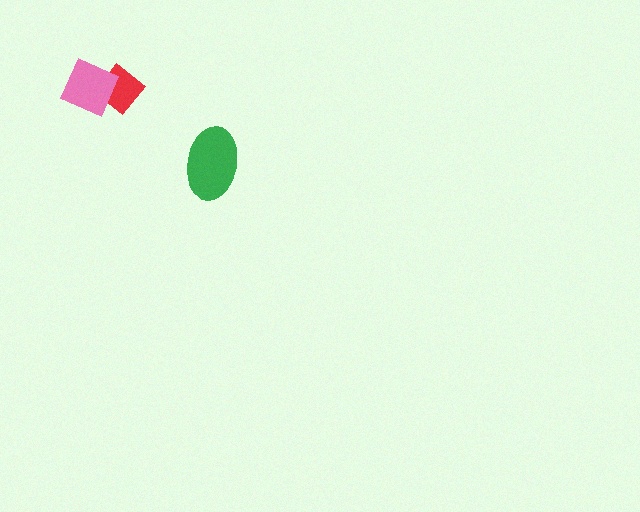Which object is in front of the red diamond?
The pink diamond is in front of the red diamond.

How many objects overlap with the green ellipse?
0 objects overlap with the green ellipse.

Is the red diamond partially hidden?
Yes, it is partially covered by another shape.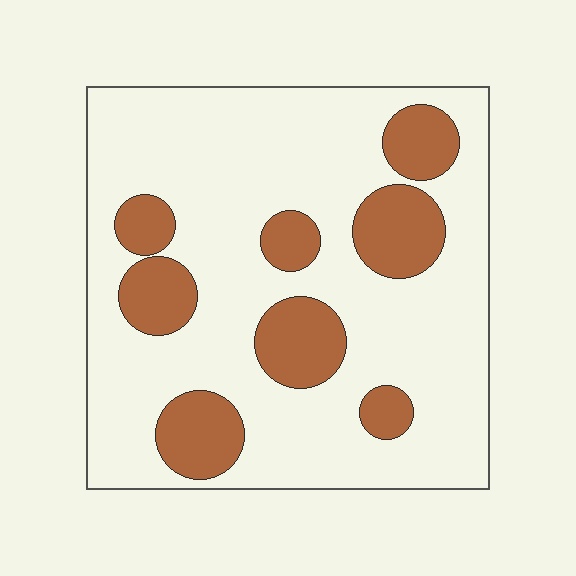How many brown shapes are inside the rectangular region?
8.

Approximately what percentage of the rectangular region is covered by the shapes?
Approximately 25%.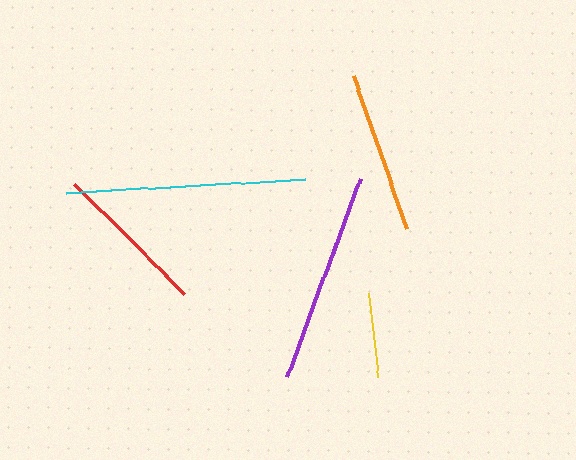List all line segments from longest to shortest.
From longest to shortest: cyan, purple, orange, red, yellow.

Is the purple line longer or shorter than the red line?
The purple line is longer than the red line.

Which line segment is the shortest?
The yellow line is the shortest at approximately 84 pixels.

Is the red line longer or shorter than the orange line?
The orange line is longer than the red line.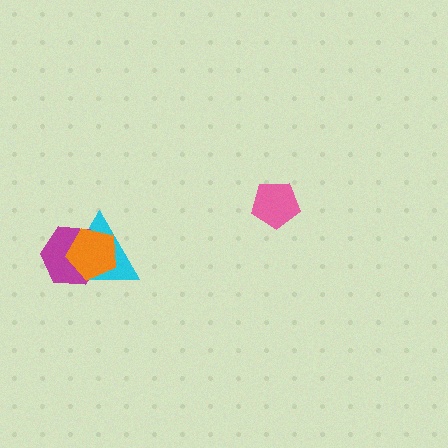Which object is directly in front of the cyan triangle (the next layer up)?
The magenta hexagon is directly in front of the cyan triangle.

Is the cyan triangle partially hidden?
Yes, it is partially covered by another shape.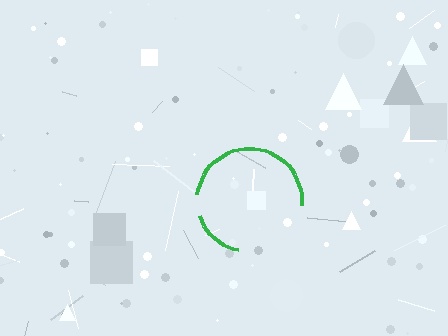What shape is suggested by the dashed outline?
The dashed outline suggests a circle.